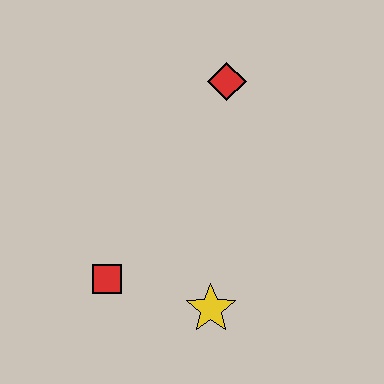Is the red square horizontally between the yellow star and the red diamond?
No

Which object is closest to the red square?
The yellow star is closest to the red square.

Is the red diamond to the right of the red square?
Yes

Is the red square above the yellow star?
Yes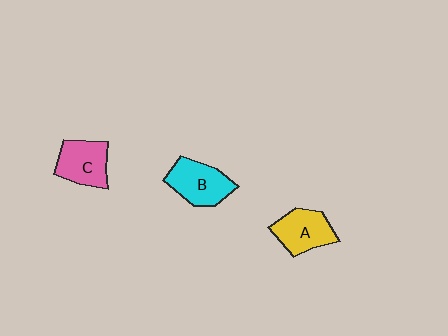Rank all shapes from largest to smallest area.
From largest to smallest: B (cyan), C (pink), A (yellow).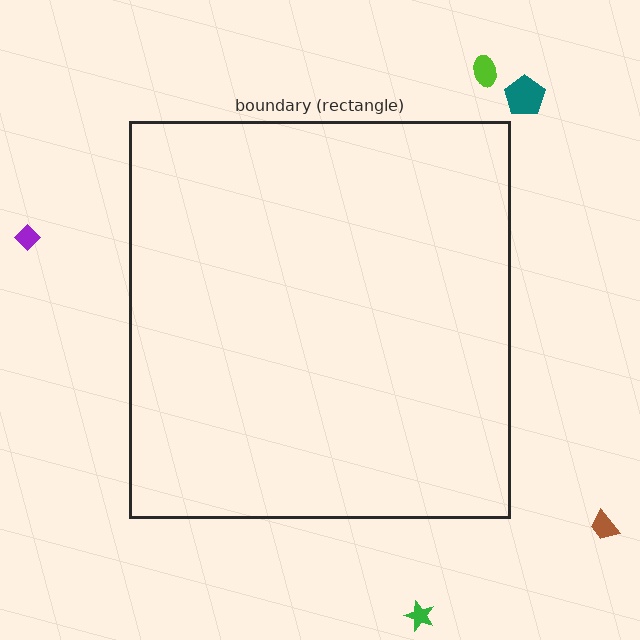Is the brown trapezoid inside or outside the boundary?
Outside.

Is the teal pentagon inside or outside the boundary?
Outside.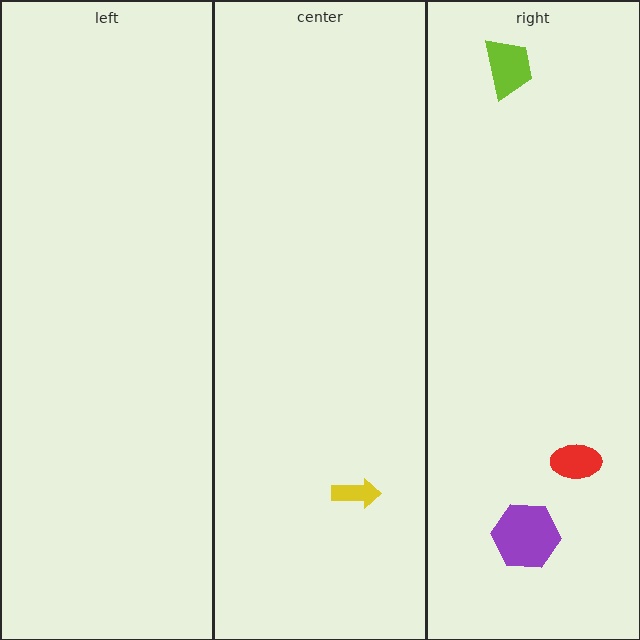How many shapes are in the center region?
1.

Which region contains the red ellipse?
The right region.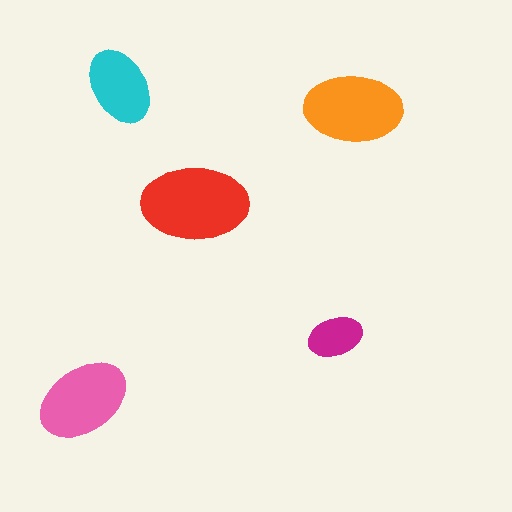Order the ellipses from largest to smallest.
the red one, the orange one, the pink one, the cyan one, the magenta one.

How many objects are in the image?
There are 5 objects in the image.